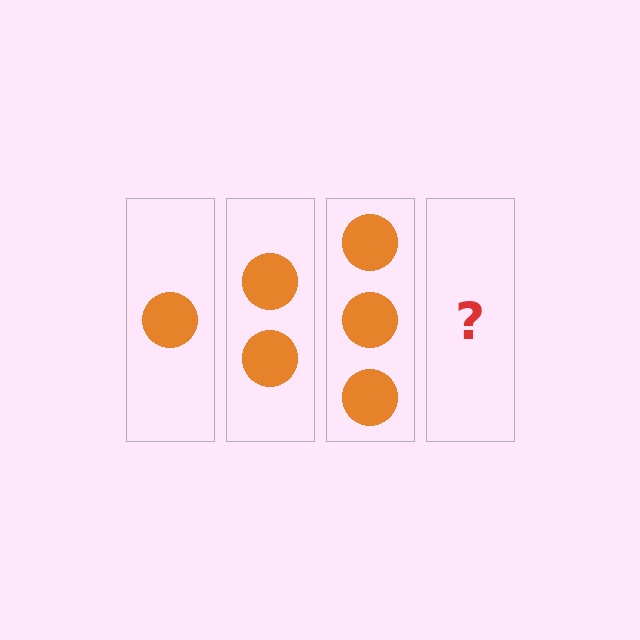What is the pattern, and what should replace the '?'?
The pattern is that each step adds one more circle. The '?' should be 4 circles.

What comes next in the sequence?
The next element should be 4 circles.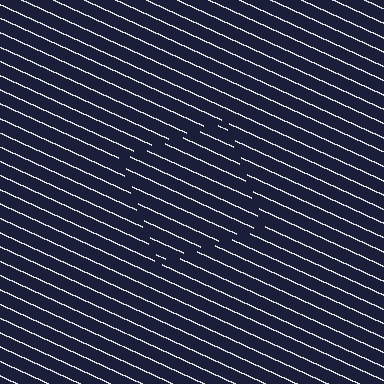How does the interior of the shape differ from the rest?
The interior of the shape contains the same grating, shifted by half a period — the contour is defined by the phase discontinuity where line-ends from the inner and outer gratings abut.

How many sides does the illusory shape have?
4 sides — the line-ends trace a square.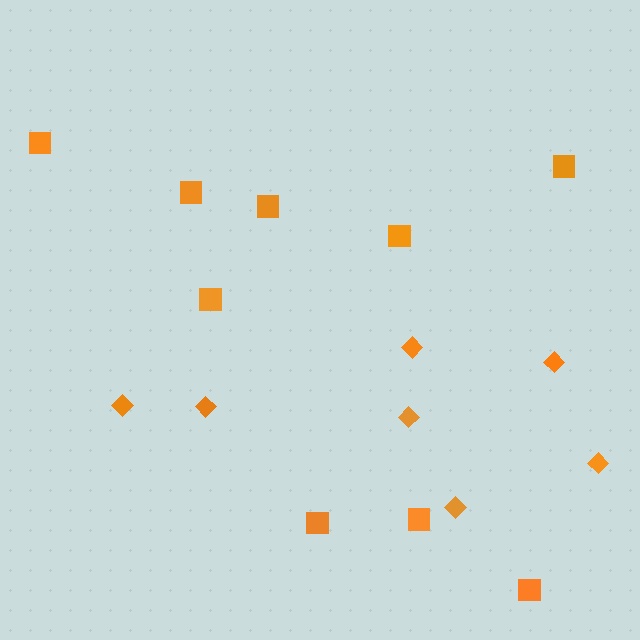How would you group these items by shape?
There are 2 groups: one group of diamonds (7) and one group of squares (9).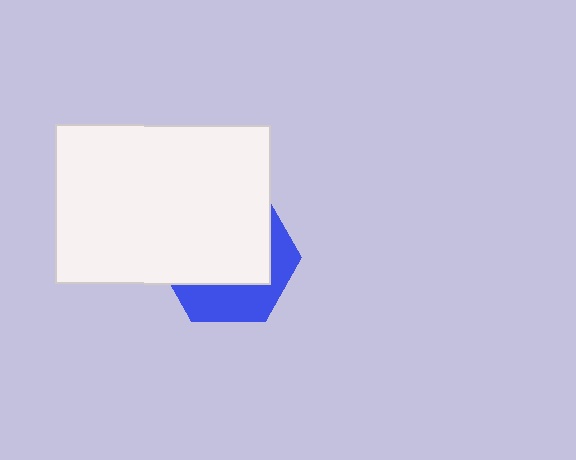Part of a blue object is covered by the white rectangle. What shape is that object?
It is a hexagon.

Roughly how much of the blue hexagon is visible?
A small part of it is visible (roughly 34%).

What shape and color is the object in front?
The object in front is a white rectangle.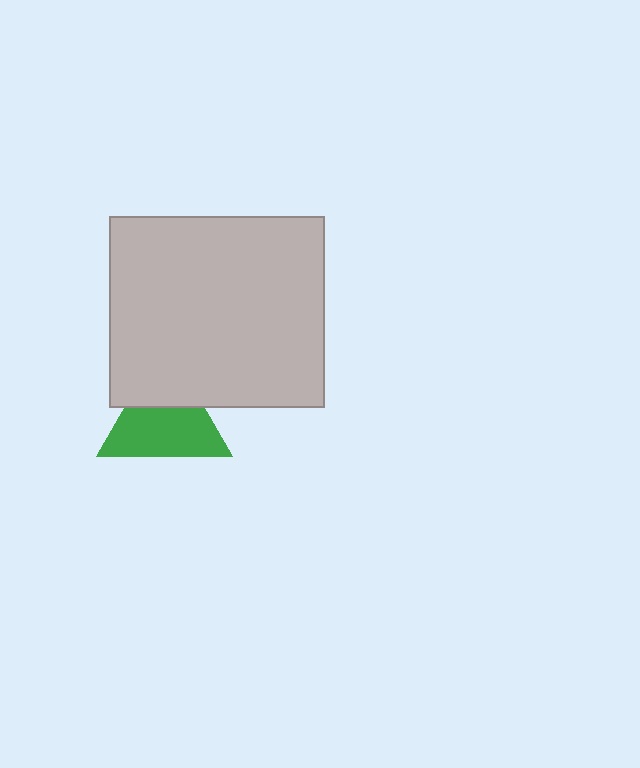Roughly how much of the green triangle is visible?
Most of it is visible (roughly 66%).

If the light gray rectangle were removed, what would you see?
You would see the complete green triangle.